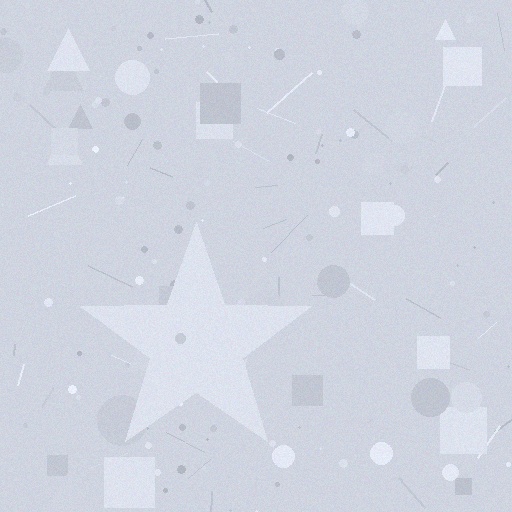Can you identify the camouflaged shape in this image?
The camouflaged shape is a star.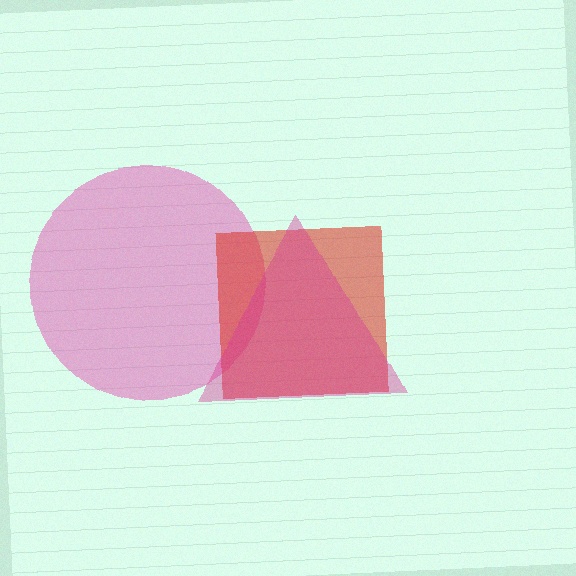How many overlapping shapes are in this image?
There are 3 overlapping shapes in the image.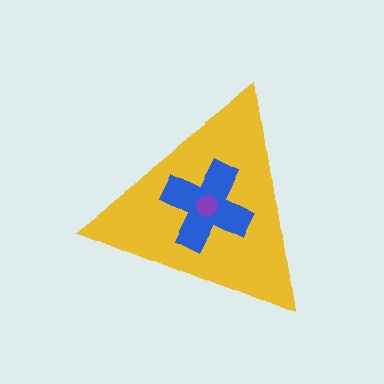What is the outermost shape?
The yellow triangle.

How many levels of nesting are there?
3.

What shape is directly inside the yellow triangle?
The blue cross.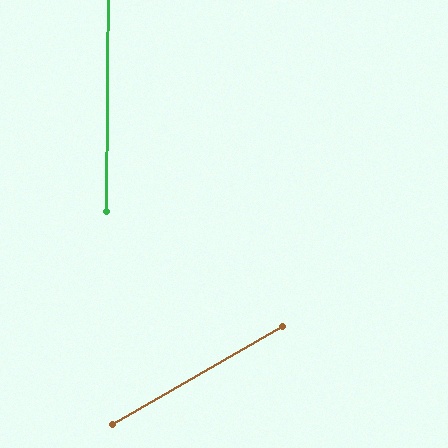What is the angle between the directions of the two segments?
Approximately 59 degrees.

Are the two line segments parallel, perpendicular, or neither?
Neither parallel nor perpendicular — they differ by about 59°.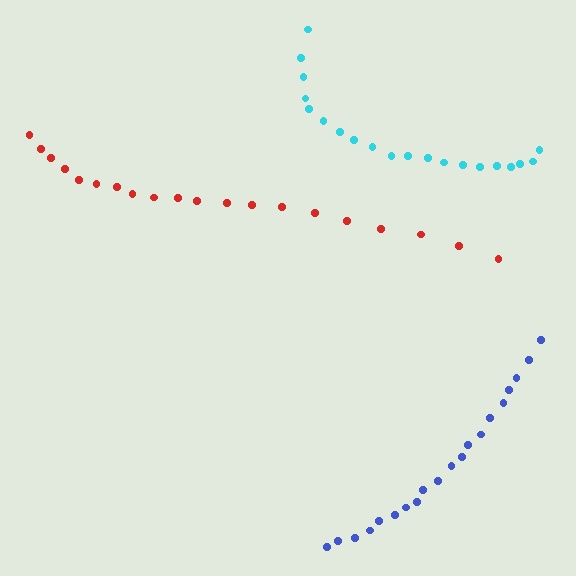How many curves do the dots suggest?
There are 3 distinct paths.